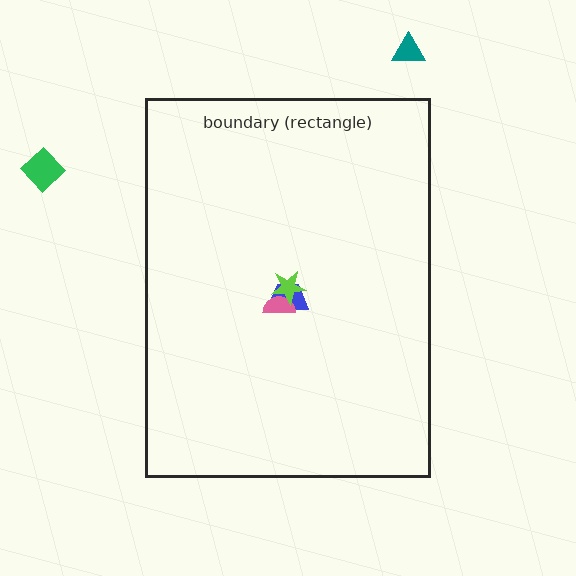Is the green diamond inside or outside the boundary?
Outside.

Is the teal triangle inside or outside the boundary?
Outside.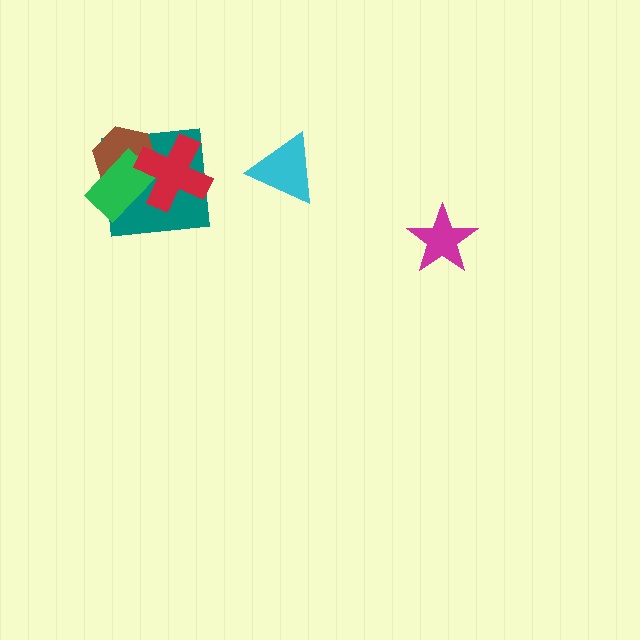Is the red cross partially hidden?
No, no other shape covers it.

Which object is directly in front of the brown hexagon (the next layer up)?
The green rectangle is directly in front of the brown hexagon.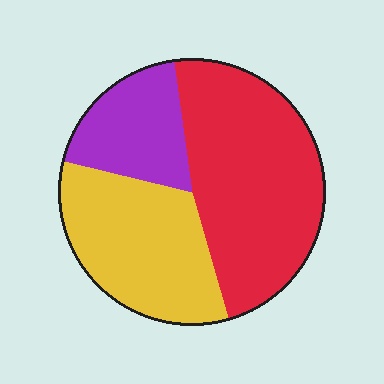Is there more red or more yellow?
Red.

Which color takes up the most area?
Red, at roughly 50%.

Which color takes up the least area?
Purple, at roughly 20%.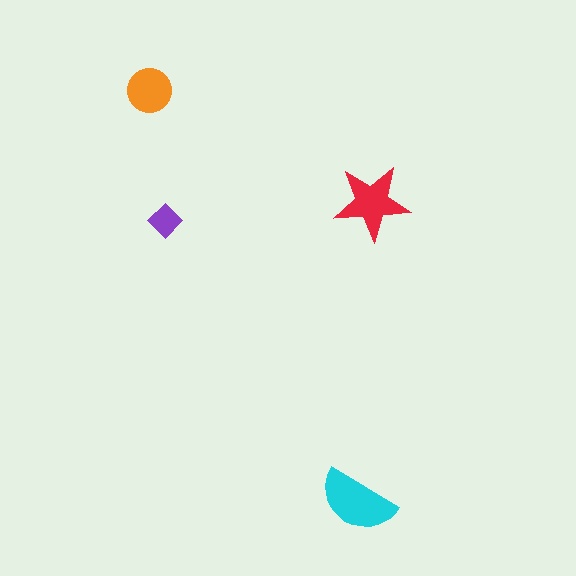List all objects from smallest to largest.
The purple diamond, the orange circle, the red star, the cyan semicircle.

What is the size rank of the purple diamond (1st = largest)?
4th.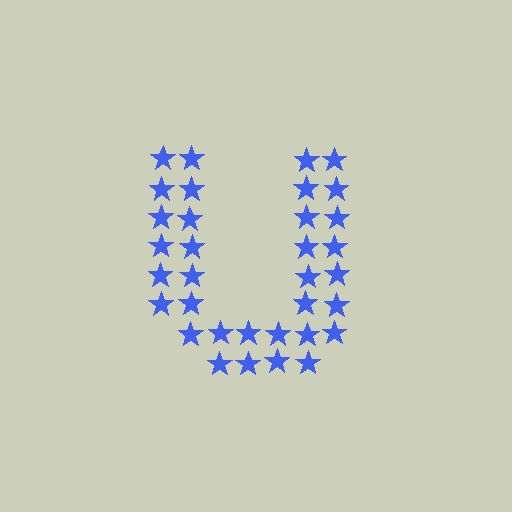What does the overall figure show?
The overall figure shows the letter U.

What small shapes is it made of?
It is made of small stars.